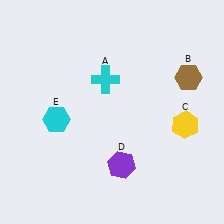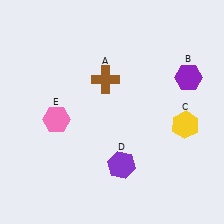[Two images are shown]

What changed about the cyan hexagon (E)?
In Image 1, E is cyan. In Image 2, it changed to pink.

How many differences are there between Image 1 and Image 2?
There are 3 differences between the two images.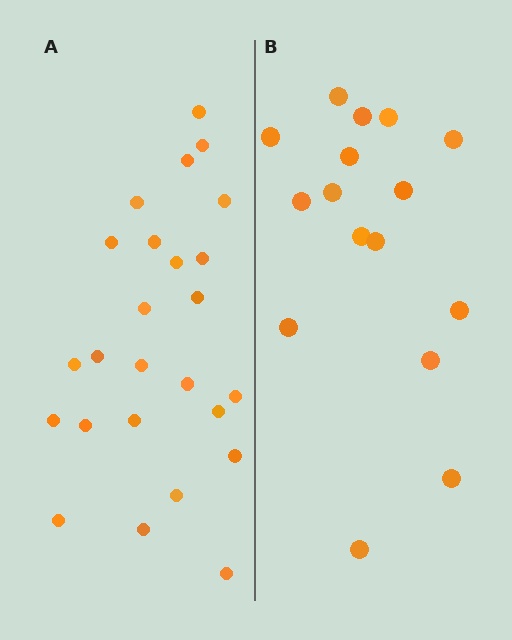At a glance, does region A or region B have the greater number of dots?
Region A (the left region) has more dots.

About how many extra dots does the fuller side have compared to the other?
Region A has roughly 8 or so more dots than region B.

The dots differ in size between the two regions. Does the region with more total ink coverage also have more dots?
No. Region B has more total ink coverage because its dots are larger, but region A actually contains more individual dots. Total area can be misleading — the number of items is what matters here.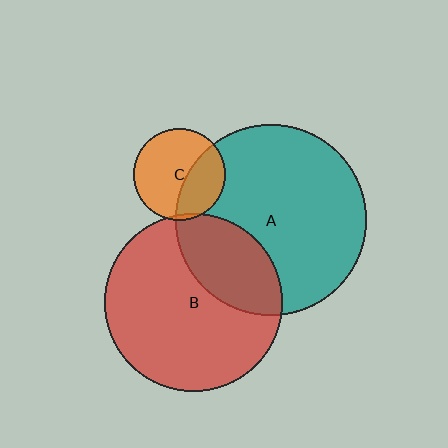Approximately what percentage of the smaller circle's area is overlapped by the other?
Approximately 5%.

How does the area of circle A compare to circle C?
Approximately 4.3 times.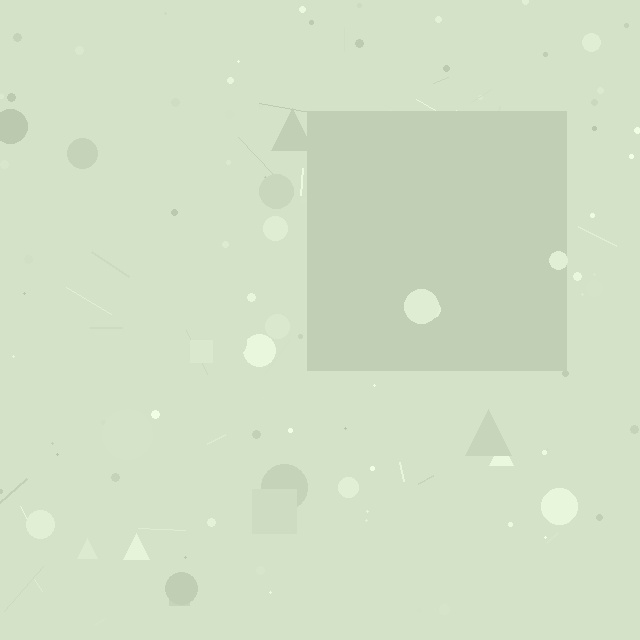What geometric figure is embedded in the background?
A square is embedded in the background.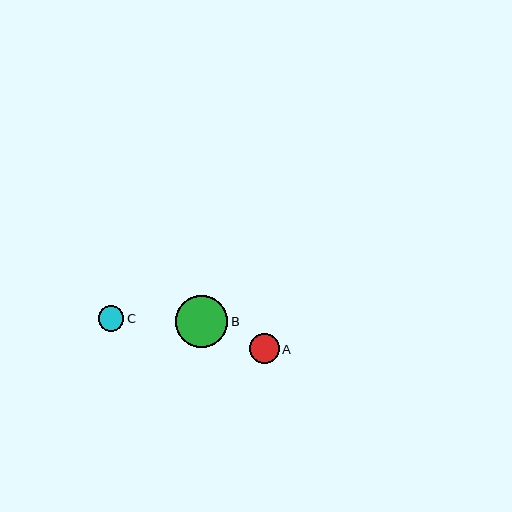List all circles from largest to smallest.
From largest to smallest: B, A, C.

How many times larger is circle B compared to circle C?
Circle B is approximately 2.0 times the size of circle C.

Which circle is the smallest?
Circle C is the smallest with a size of approximately 26 pixels.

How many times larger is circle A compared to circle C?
Circle A is approximately 1.2 times the size of circle C.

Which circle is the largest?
Circle B is the largest with a size of approximately 52 pixels.